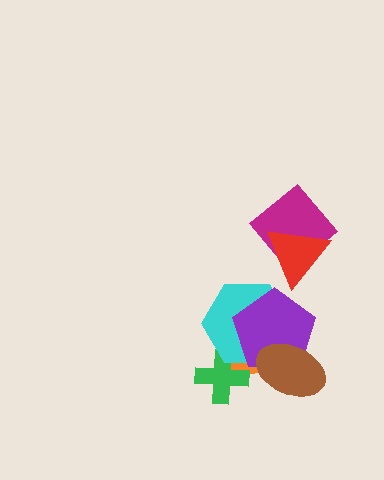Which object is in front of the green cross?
The cyan hexagon is in front of the green cross.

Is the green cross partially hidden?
Yes, it is partially covered by another shape.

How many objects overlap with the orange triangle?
4 objects overlap with the orange triangle.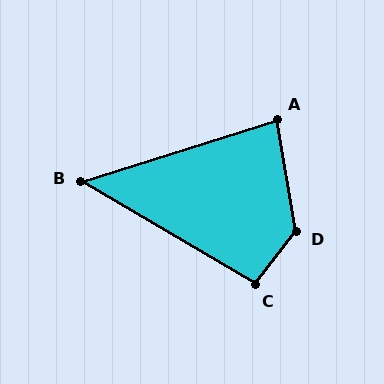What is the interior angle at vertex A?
Approximately 82 degrees (acute).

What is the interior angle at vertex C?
Approximately 98 degrees (obtuse).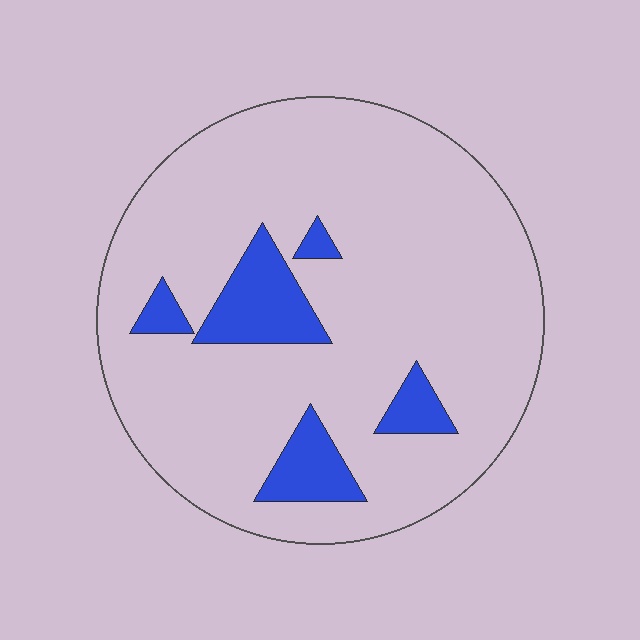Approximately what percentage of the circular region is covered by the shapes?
Approximately 15%.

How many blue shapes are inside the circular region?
5.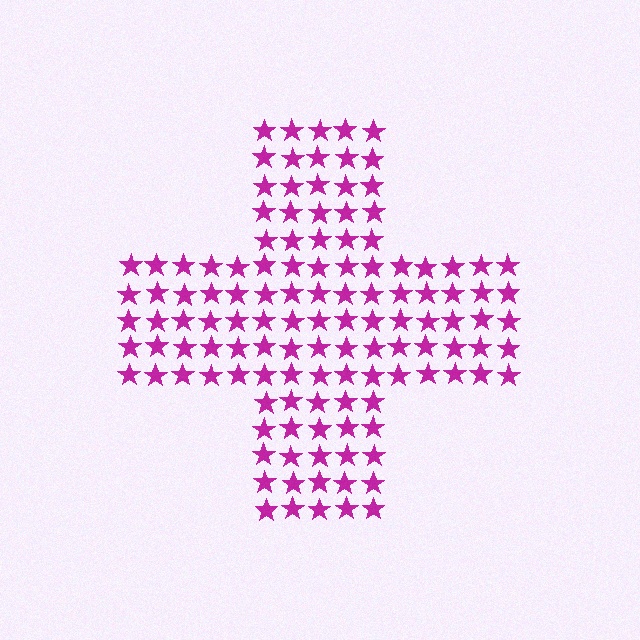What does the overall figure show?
The overall figure shows a cross.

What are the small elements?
The small elements are stars.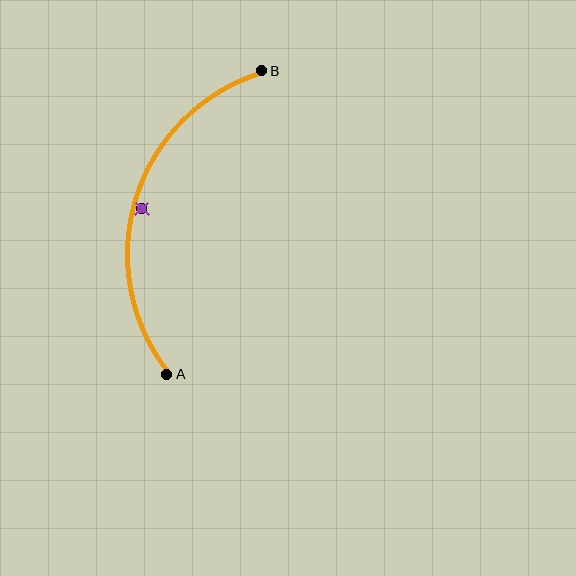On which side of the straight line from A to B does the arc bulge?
The arc bulges to the left of the straight line connecting A and B.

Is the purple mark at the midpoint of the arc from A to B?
No — the purple mark does not lie on the arc at all. It sits slightly inside the curve.